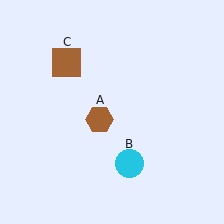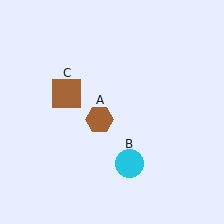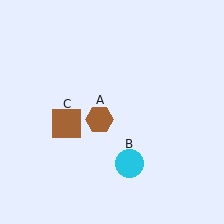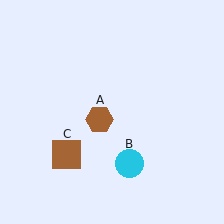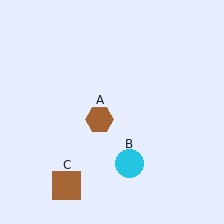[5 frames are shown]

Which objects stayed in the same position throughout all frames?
Brown hexagon (object A) and cyan circle (object B) remained stationary.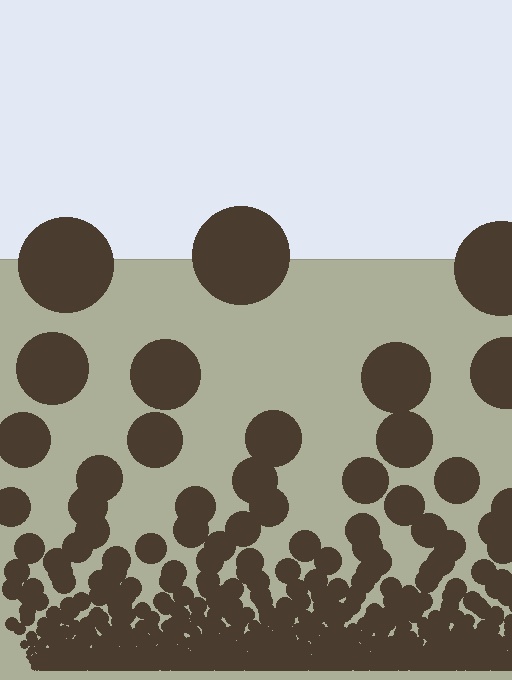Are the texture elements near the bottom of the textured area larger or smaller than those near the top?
Smaller. The gradient is inverted — elements near the bottom are smaller and denser.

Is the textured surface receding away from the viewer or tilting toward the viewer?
The surface appears to tilt toward the viewer. Texture elements get larger and sparser toward the top.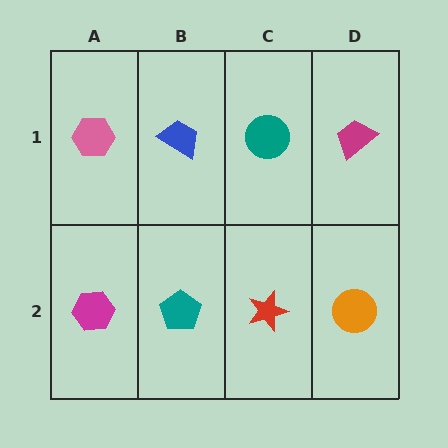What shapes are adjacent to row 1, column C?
A red star (row 2, column C), a blue trapezoid (row 1, column B), a magenta trapezoid (row 1, column D).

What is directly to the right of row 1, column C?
A magenta trapezoid.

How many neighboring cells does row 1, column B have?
3.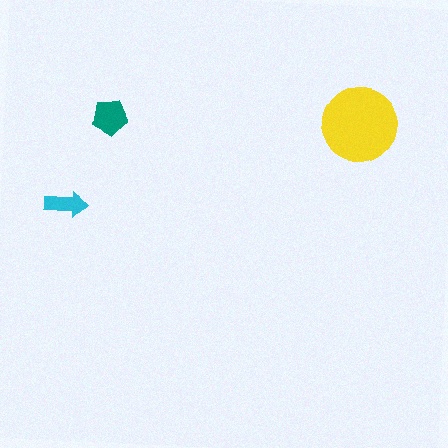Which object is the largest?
The yellow circle.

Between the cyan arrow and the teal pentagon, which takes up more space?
The teal pentagon.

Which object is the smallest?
The cyan arrow.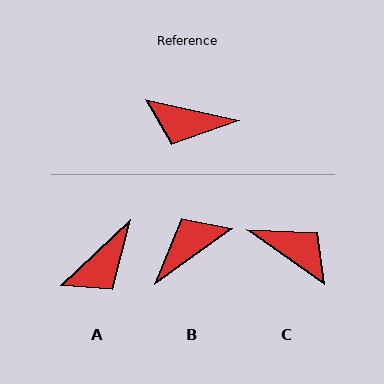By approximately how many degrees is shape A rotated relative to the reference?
Approximately 56 degrees counter-clockwise.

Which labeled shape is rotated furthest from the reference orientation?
C, about 158 degrees away.